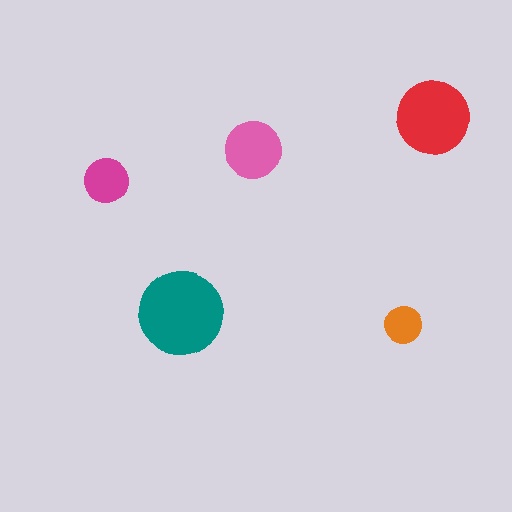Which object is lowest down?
The orange circle is bottommost.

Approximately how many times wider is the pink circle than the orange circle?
About 1.5 times wider.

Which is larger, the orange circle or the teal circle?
The teal one.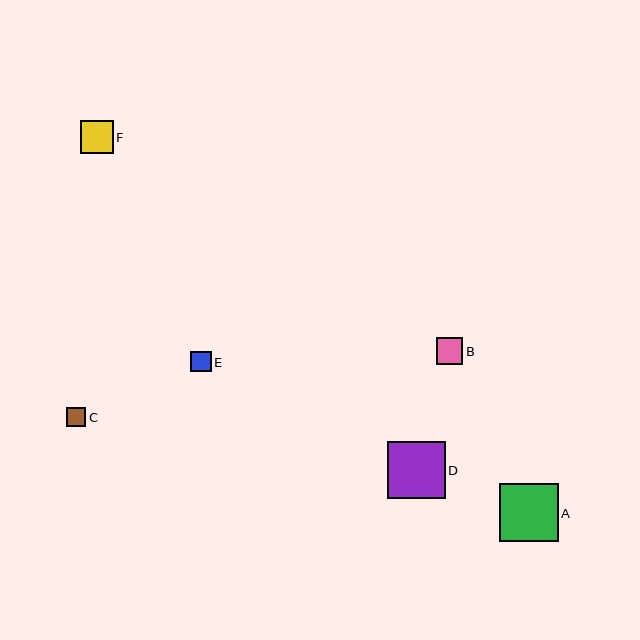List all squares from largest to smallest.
From largest to smallest: A, D, F, B, E, C.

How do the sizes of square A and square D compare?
Square A and square D are approximately the same size.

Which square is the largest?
Square A is the largest with a size of approximately 58 pixels.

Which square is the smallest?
Square C is the smallest with a size of approximately 19 pixels.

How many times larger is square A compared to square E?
Square A is approximately 2.9 times the size of square E.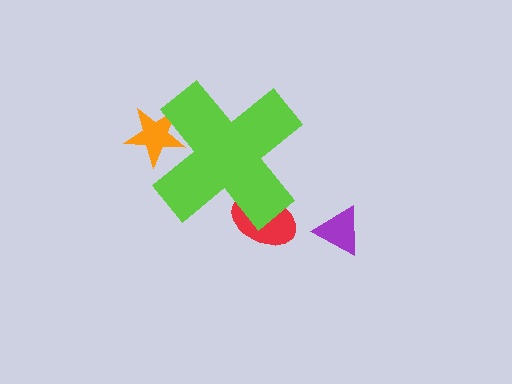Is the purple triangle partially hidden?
No, the purple triangle is fully visible.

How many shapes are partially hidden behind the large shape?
2 shapes are partially hidden.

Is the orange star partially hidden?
Yes, the orange star is partially hidden behind the lime cross.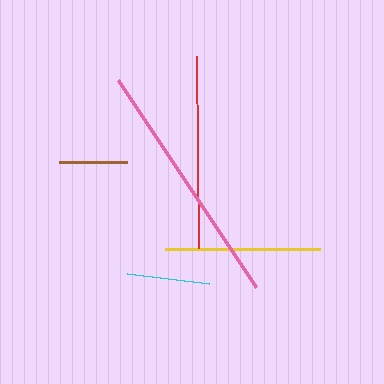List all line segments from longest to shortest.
From longest to shortest: pink, red, yellow, cyan, brown.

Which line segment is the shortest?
The brown line is the shortest at approximately 68 pixels.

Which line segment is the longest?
The pink line is the longest at approximately 249 pixels.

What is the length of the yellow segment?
The yellow segment is approximately 155 pixels long.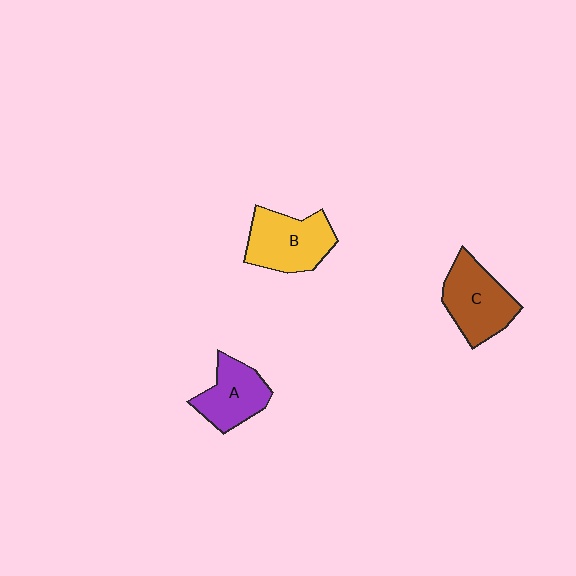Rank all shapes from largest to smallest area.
From largest to smallest: B (yellow), C (brown), A (purple).